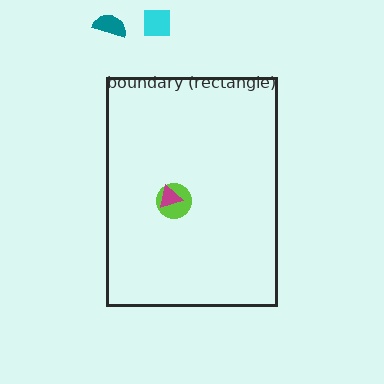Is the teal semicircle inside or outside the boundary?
Outside.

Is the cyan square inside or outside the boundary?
Outside.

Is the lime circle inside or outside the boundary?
Inside.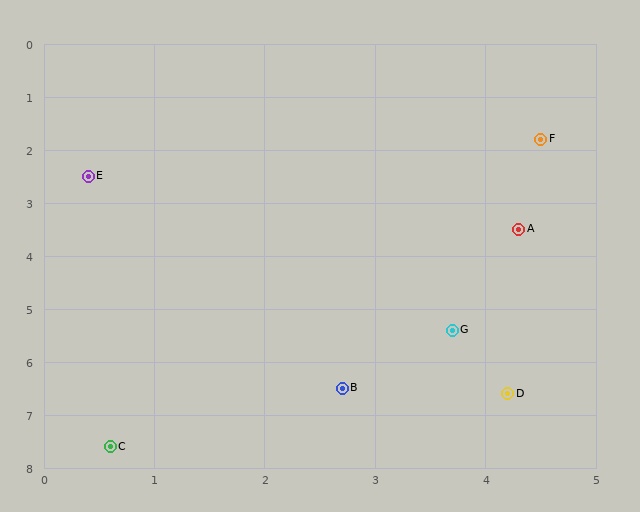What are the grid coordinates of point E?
Point E is at approximately (0.4, 2.5).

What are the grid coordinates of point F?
Point F is at approximately (4.5, 1.8).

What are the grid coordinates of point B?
Point B is at approximately (2.7, 6.5).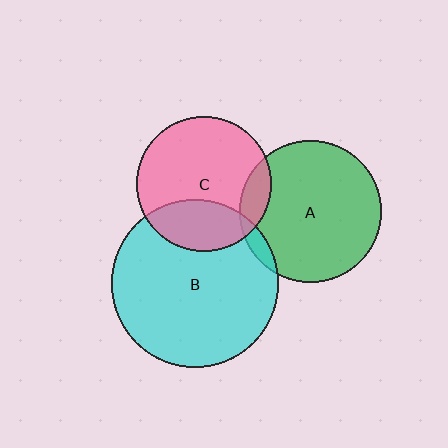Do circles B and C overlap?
Yes.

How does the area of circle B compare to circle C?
Approximately 1.6 times.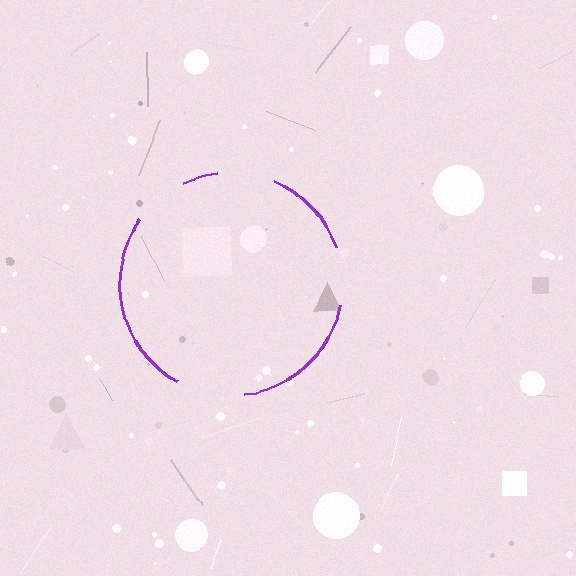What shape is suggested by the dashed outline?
The dashed outline suggests a circle.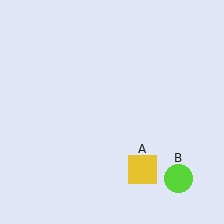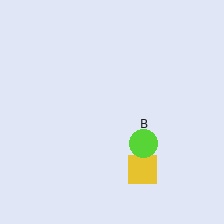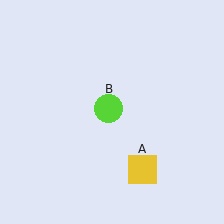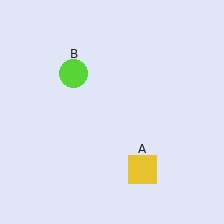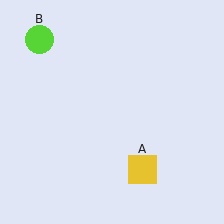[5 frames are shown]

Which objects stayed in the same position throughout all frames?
Yellow square (object A) remained stationary.